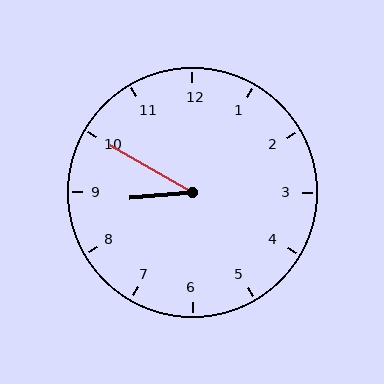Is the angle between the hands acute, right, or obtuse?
It is acute.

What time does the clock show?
8:50.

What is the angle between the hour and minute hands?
Approximately 35 degrees.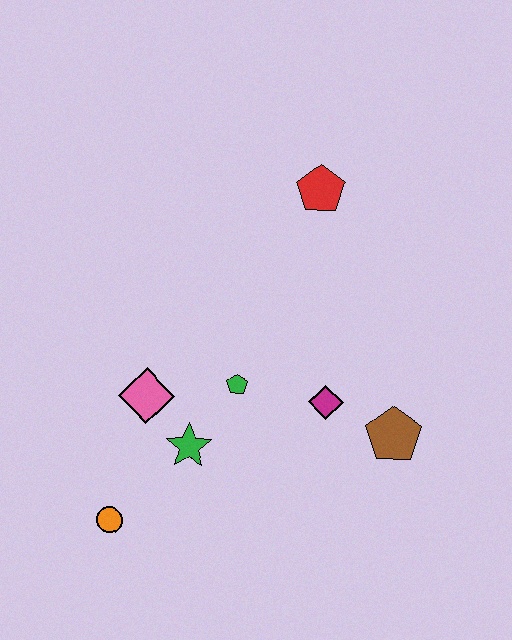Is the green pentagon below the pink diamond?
No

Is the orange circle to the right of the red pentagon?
No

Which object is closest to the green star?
The pink diamond is closest to the green star.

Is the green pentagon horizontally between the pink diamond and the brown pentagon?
Yes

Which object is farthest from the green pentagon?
The red pentagon is farthest from the green pentagon.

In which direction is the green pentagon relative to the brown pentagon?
The green pentagon is to the left of the brown pentagon.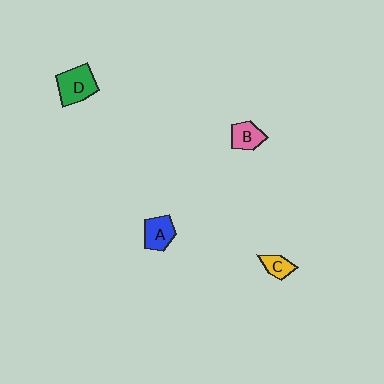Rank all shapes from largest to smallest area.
From largest to smallest: D (green), A (blue), B (pink), C (yellow).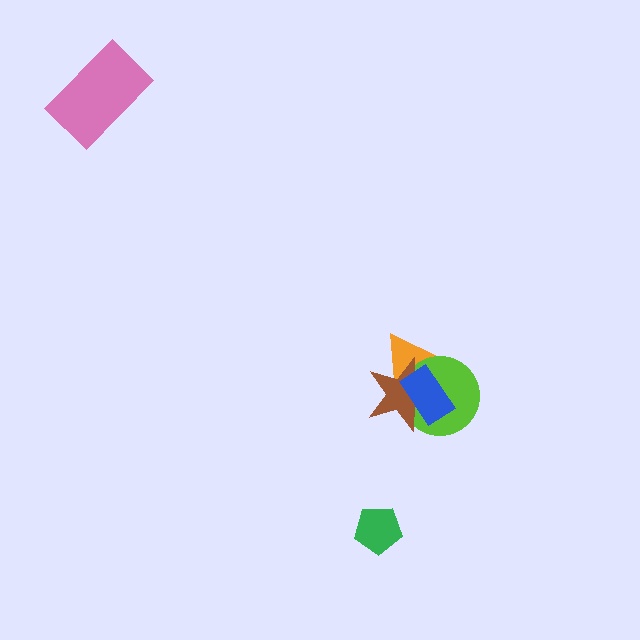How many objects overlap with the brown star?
3 objects overlap with the brown star.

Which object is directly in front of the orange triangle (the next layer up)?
The lime circle is directly in front of the orange triangle.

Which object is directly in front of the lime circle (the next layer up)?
The brown star is directly in front of the lime circle.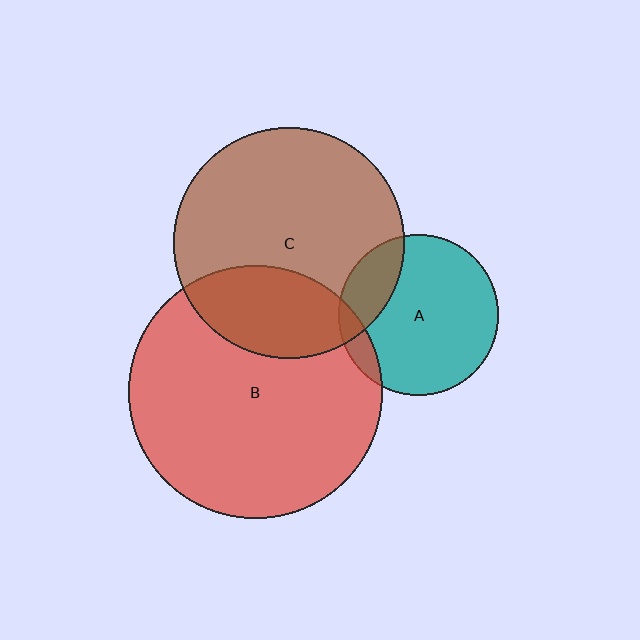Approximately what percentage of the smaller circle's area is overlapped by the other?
Approximately 20%.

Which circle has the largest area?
Circle B (red).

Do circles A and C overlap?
Yes.